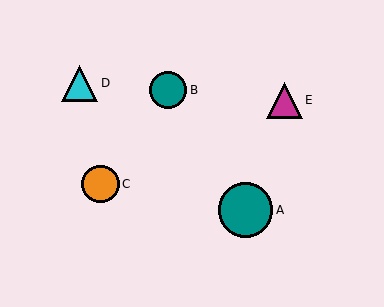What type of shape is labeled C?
Shape C is an orange circle.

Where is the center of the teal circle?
The center of the teal circle is at (168, 90).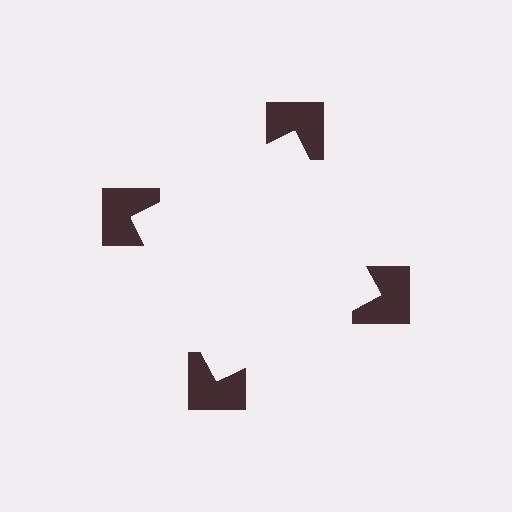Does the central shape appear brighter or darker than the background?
It typically appears slightly brighter than the background, even though no actual brightness change is drawn.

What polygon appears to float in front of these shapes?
An illusory square — its edges are inferred from the aligned wedge cuts in the notched squares, not physically drawn.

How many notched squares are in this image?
There are 4 — one at each vertex of the illusory square.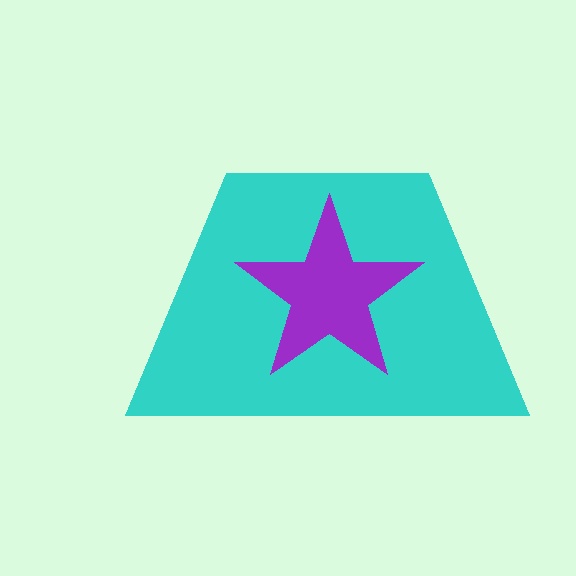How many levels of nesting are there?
2.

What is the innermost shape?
The purple star.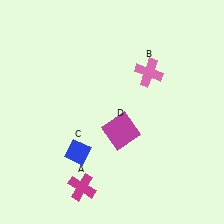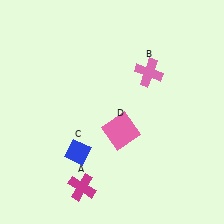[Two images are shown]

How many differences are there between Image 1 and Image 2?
There is 1 difference between the two images.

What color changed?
The square (D) changed from magenta in Image 1 to pink in Image 2.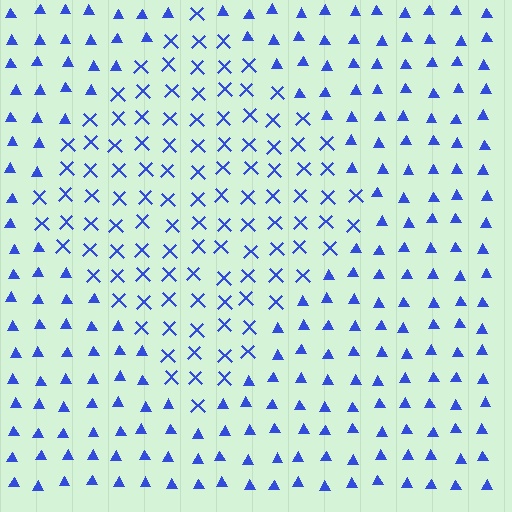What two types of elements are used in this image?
The image uses X marks inside the diamond region and triangles outside it.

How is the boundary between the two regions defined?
The boundary is defined by a change in element shape: X marks inside vs. triangles outside. All elements share the same color and spacing.